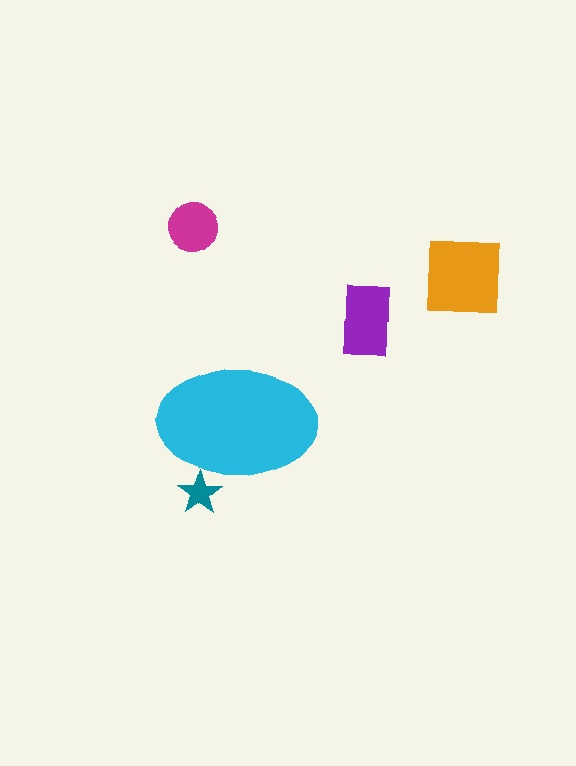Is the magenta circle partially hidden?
No, the magenta circle is fully visible.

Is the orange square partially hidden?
No, the orange square is fully visible.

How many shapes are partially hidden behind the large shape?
1 shape is partially hidden.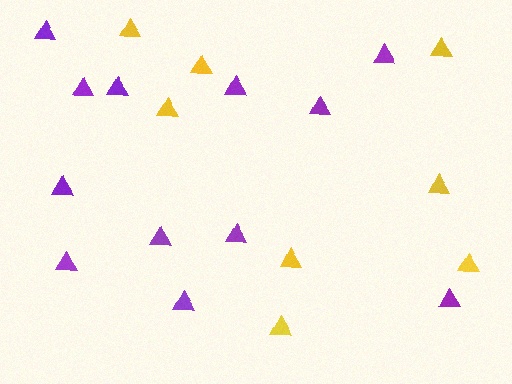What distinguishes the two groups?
There are 2 groups: one group of yellow triangles (8) and one group of purple triangles (12).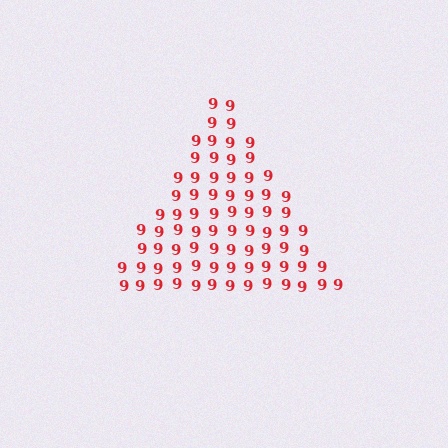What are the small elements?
The small elements are digit 9's.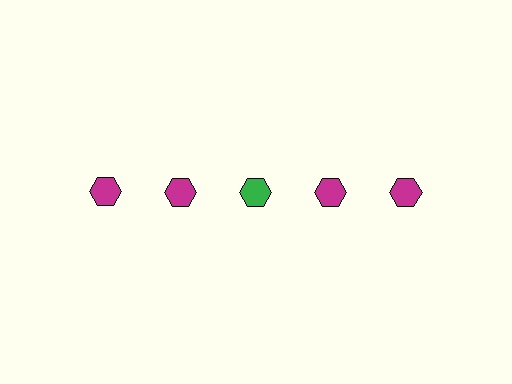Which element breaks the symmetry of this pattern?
The green hexagon in the top row, center column breaks the symmetry. All other shapes are magenta hexagons.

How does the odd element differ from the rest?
It has a different color: green instead of magenta.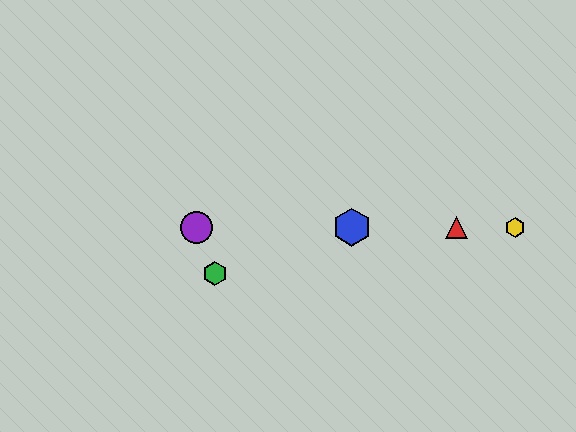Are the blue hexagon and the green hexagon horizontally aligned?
No, the blue hexagon is at y≈227 and the green hexagon is at y≈273.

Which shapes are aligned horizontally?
The red triangle, the blue hexagon, the yellow hexagon, the purple circle are aligned horizontally.